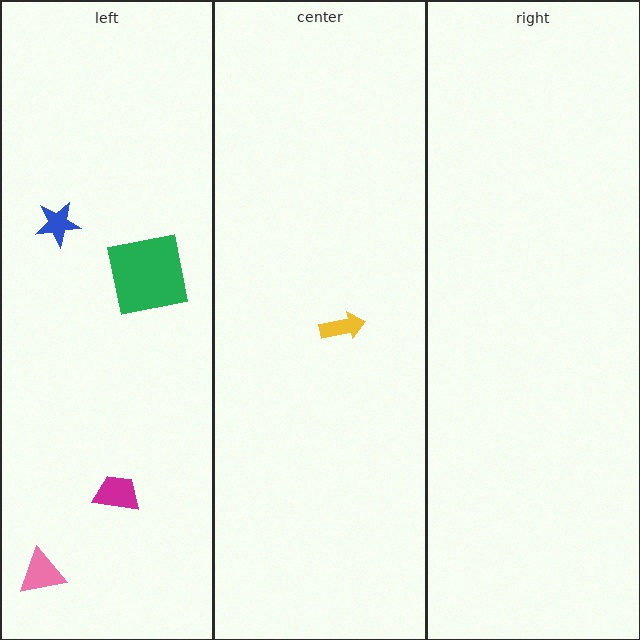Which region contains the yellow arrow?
The center region.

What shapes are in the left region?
The pink triangle, the green square, the blue star, the magenta trapezoid.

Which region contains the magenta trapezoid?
The left region.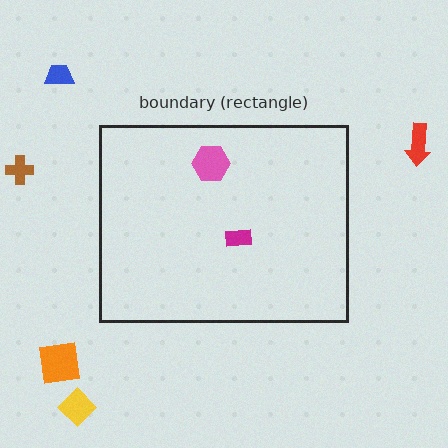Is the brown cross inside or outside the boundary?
Outside.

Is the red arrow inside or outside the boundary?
Outside.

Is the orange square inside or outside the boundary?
Outside.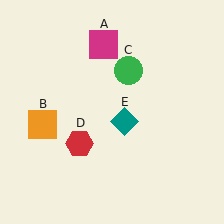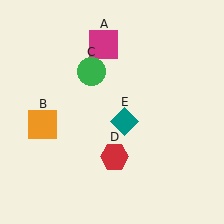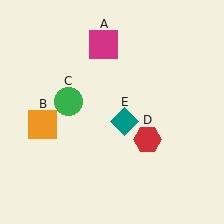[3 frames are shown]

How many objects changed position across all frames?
2 objects changed position: green circle (object C), red hexagon (object D).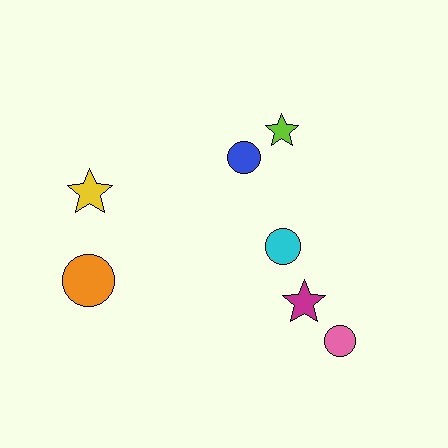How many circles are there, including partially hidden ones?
There are 4 circles.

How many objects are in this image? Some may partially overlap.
There are 7 objects.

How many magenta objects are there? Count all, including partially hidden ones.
There is 1 magenta object.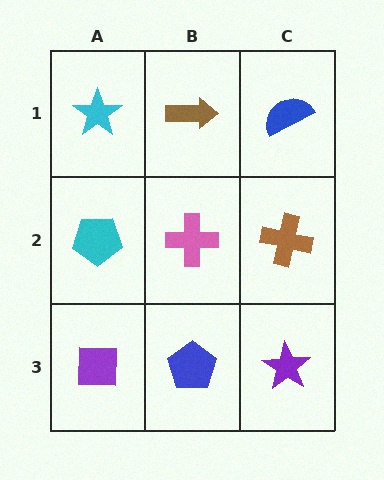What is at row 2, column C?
A brown cross.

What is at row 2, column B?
A pink cross.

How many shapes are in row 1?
3 shapes.